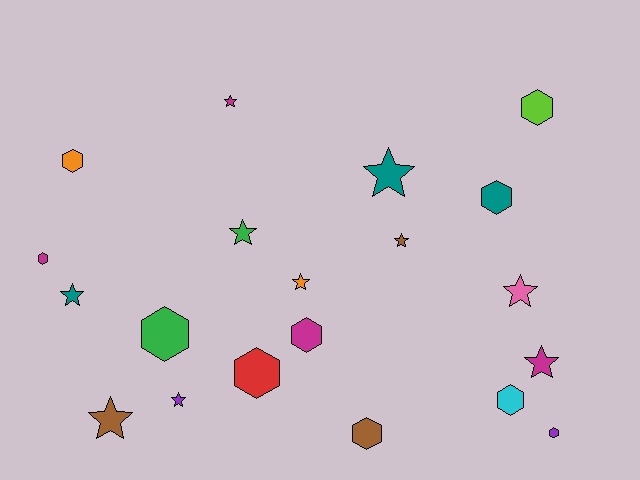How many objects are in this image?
There are 20 objects.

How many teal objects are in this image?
There are 3 teal objects.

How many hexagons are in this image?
There are 10 hexagons.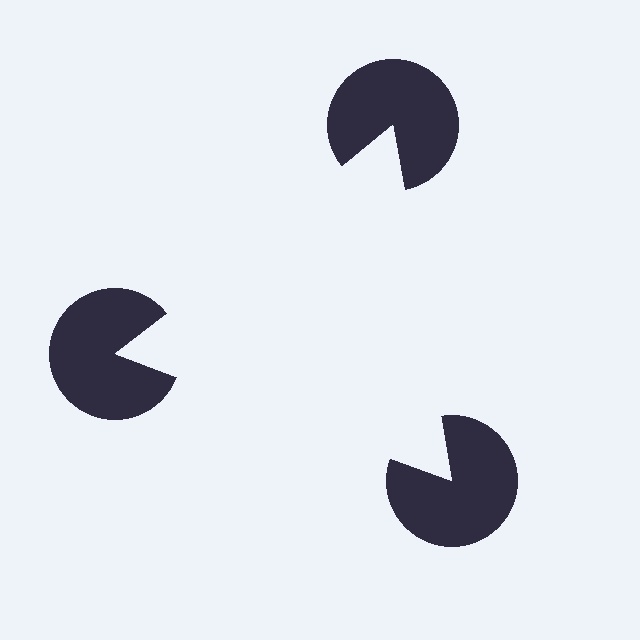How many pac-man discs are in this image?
There are 3 — one at each vertex of the illusory triangle.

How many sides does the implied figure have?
3 sides.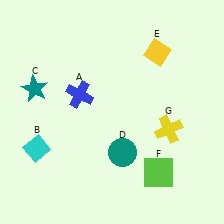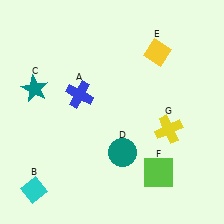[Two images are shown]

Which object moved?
The cyan diamond (B) moved down.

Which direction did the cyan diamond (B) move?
The cyan diamond (B) moved down.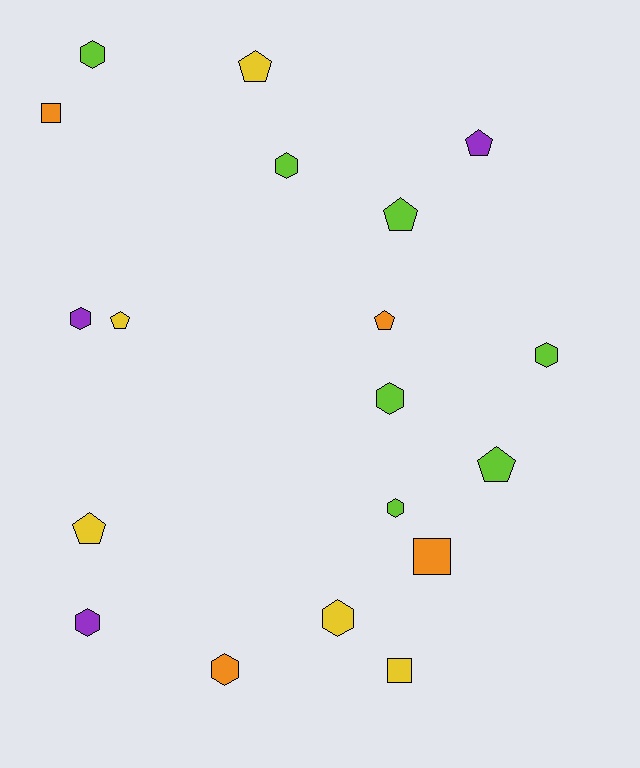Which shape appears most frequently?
Hexagon, with 9 objects.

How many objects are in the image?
There are 19 objects.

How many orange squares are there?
There are 2 orange squares.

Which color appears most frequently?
Lime, with 7 objects.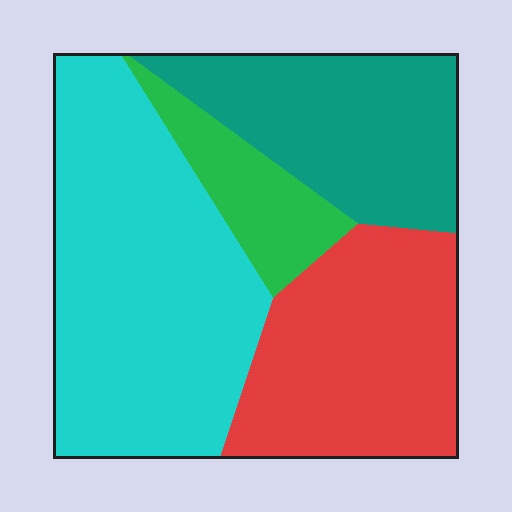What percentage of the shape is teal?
Teal takes up between a sixth and a third of the shape.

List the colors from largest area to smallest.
From largest to smallest: cyan, red, teal, green.